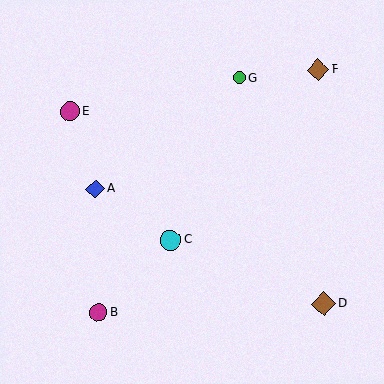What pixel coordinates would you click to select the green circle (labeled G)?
Click at (239, 78) to select the green circle G.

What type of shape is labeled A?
Shape A is a blue diamond.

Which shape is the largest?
The brown diamond (labeled D) is the largest.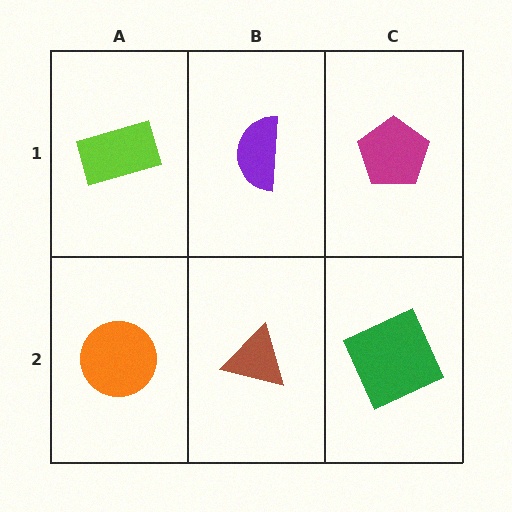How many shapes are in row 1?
3 shapes.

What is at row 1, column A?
A lime rectangle.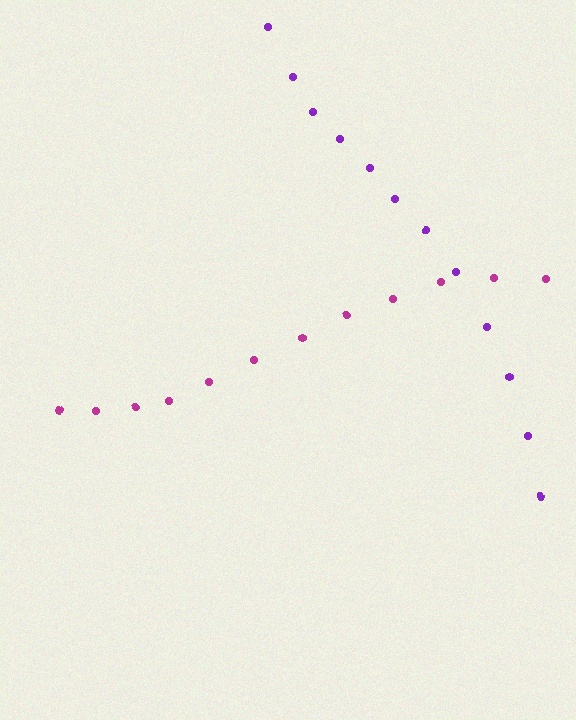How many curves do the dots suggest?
There are 2 distinct paths.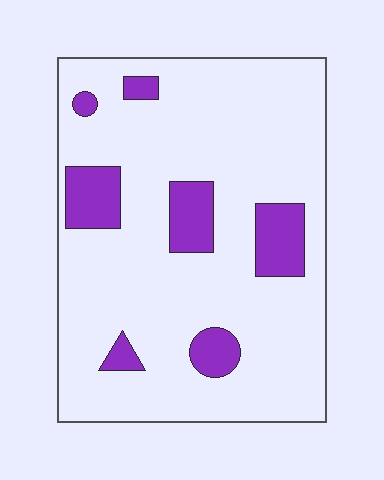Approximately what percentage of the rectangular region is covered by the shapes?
Approximately 15%.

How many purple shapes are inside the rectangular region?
7.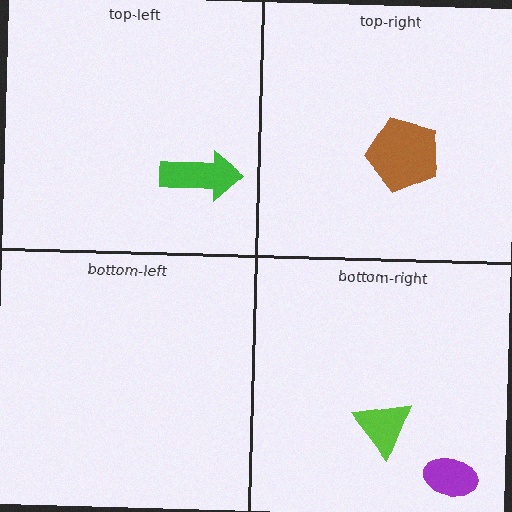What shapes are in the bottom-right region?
The lime triangle, the purple ellipse.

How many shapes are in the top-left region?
1.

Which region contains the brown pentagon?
The top-right region.